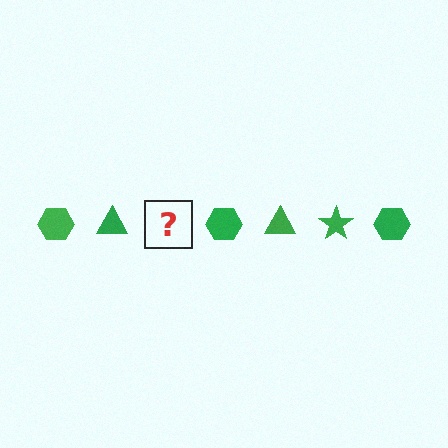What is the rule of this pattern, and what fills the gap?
The rule is that the pattern cycles through hexagon, triangle, star shapes in green. The gap should be filled with a green star.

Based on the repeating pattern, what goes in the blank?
The blank should be a green star.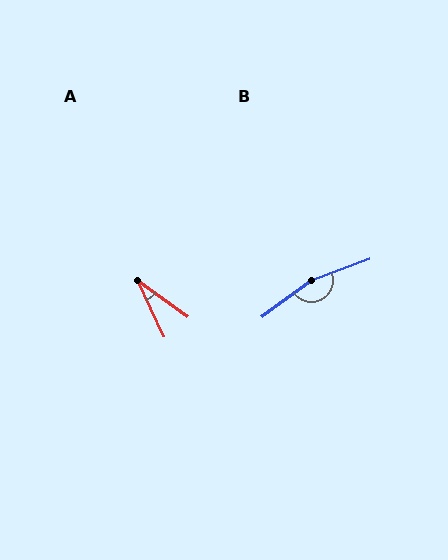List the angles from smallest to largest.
A (30°), B (164°).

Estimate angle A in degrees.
Approximately 30 degrees.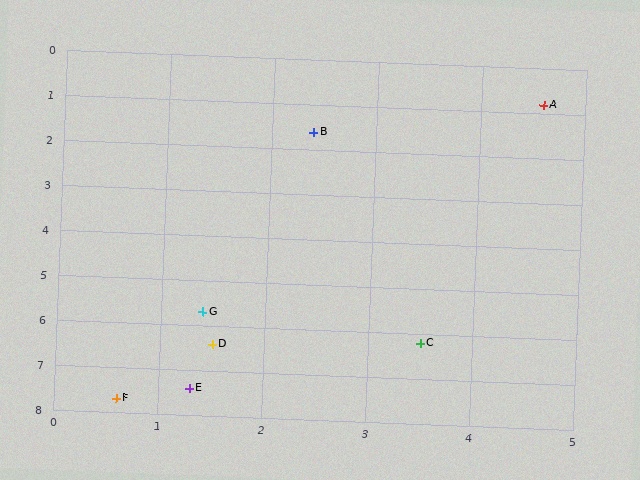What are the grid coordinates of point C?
Point C is at approximately (3.5, 6.2).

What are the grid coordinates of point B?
Point B is at approximately (2.4, 1.6).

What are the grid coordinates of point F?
Point F is at approximately (0.6, 7.7).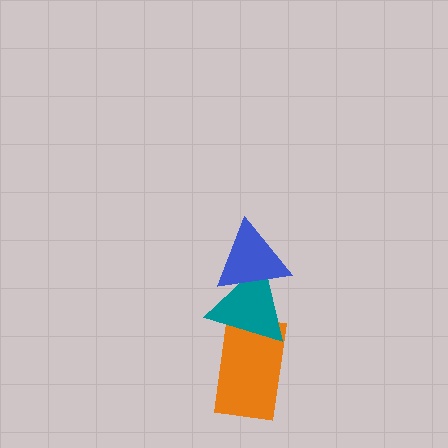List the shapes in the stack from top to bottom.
From top to bottom: the blue triangle, the teal triangle, the orange rectangle.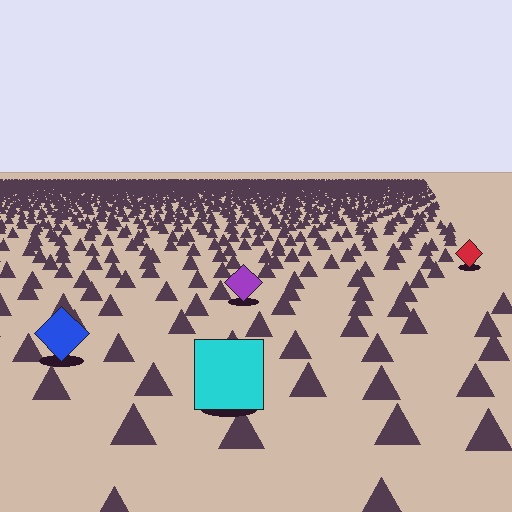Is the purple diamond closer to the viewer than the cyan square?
No. The cyan square is closer — you can tell from the texture gradient: the ground texture is coarser near it.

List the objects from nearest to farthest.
From nearest to farthest: the cyan square, the blue diamond, the purple diamond, the red diamond.